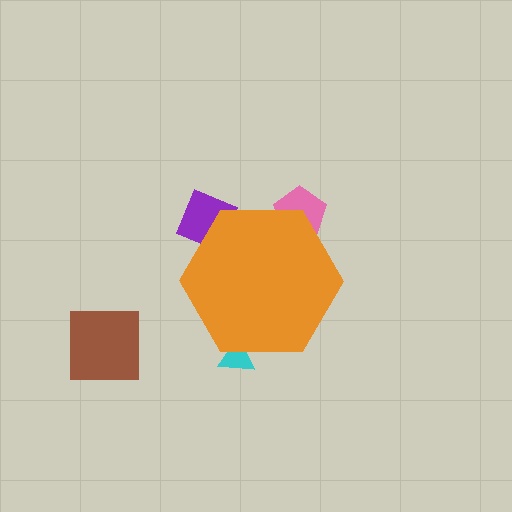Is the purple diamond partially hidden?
Yes, the purple diamond is partially hidden behind the orange hexagon.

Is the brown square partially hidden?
No, the brown square is fully visible.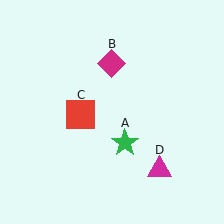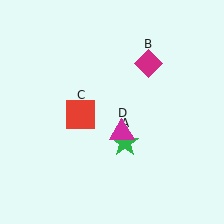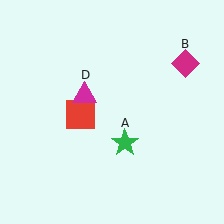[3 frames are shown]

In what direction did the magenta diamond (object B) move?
The magenta diamond (object B) moved right.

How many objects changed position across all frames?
2 objects changed position: magenta diamond (object B), magenta triangle (object D).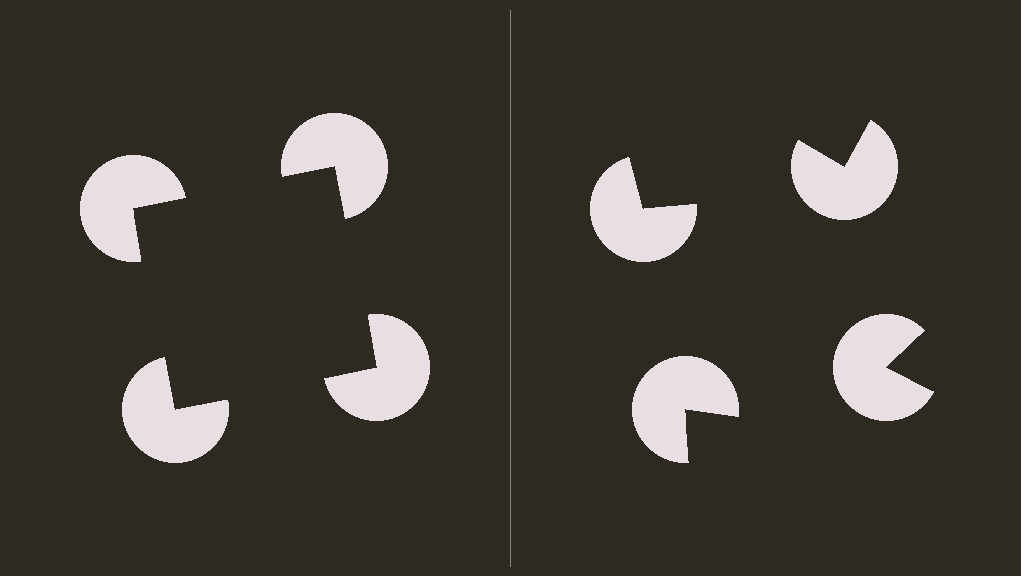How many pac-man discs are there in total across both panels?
8 — 4 on each side.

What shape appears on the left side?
An illusory square.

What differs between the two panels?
The pac-man discs are positioned identically on both sides; only the wedge orientations differ. On the left they align to a square; on the right they are misaligned.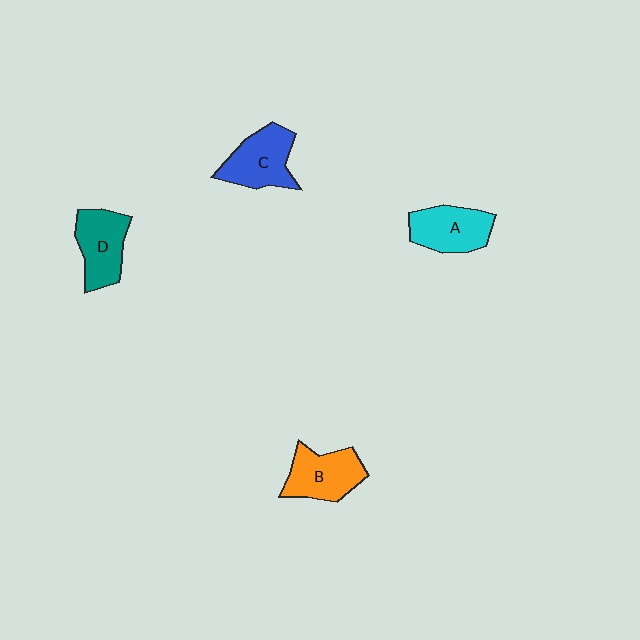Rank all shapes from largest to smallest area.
From largest to smallest: C (blue), B (orange), D (teal), A (cyan).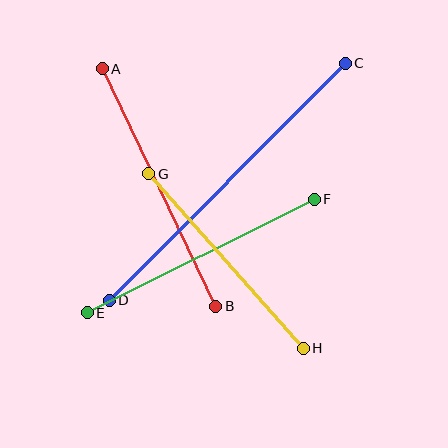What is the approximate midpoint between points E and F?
The midpoint is at approximately (201, 256) pixels.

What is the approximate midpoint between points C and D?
The midpoint is at approximately (227, 182) pixels.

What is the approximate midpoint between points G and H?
The midpoint is at approximately (226, 261) pixels.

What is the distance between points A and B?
The distance is approximately 263 pixels.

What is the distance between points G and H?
The distance is approximately 233 pixels.